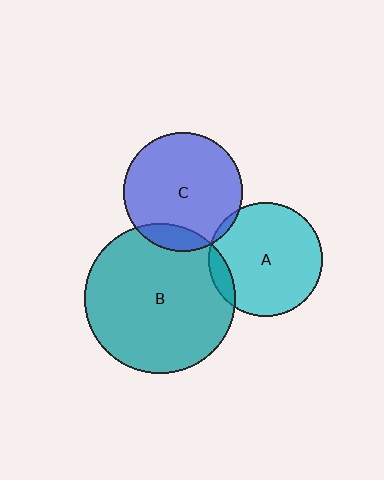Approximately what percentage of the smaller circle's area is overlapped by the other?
Approximately 10%.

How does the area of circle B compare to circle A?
Approximately 1.7 times.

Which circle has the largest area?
Circle B (teal).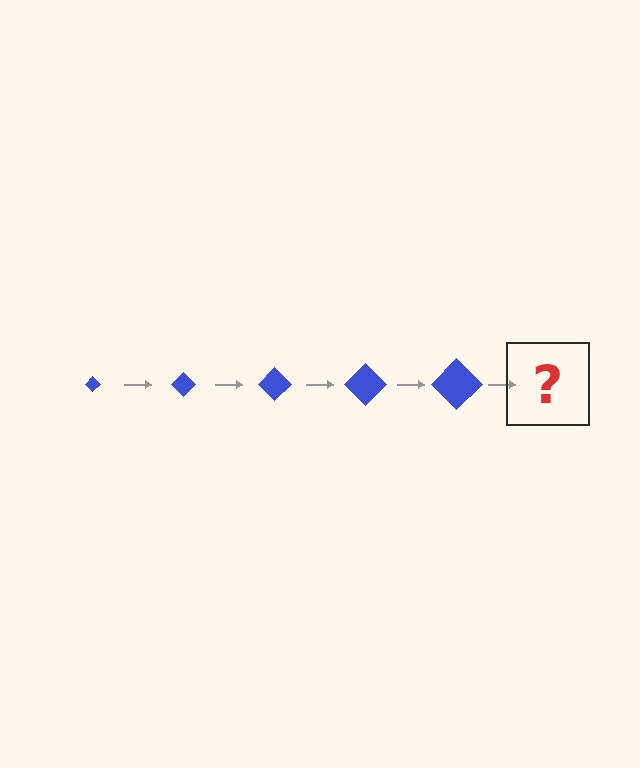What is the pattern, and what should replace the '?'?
The pattern is that the diamond gets progressively larger each step. The '?' should be a blue diamond, larger than the previous one.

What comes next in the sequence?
The next element should be a blue diamond, larger than the previous one.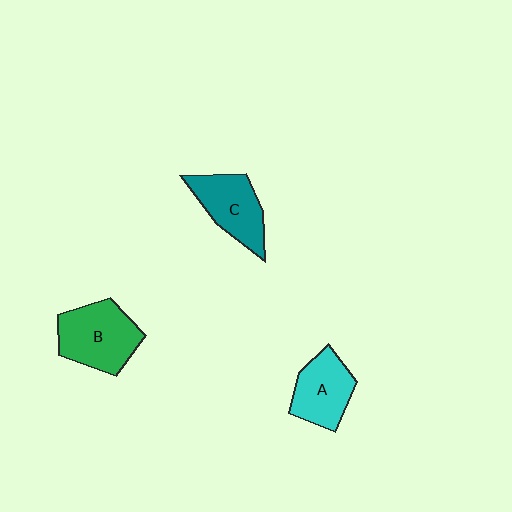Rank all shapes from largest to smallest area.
From largest to smallest: B (green), C (teal), A (cyan).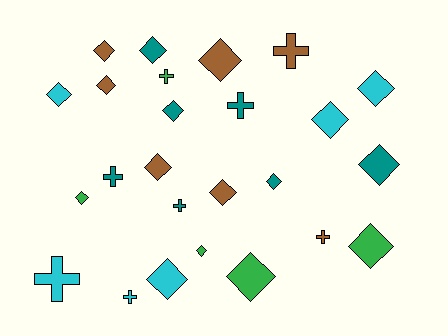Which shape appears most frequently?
Diamond, with 17 objects.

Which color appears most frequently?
Teal, with 7 objects.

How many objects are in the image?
There are 25 objects.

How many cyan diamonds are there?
There are 4 cyan diamonds.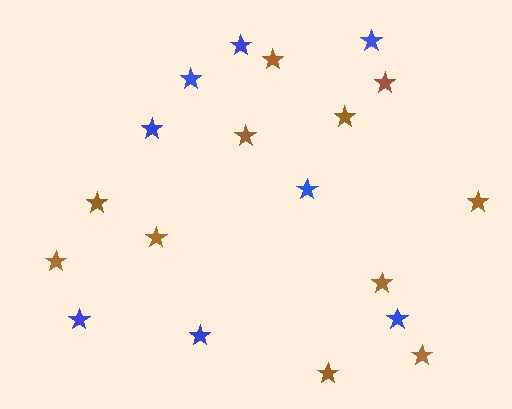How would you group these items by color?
There are 2 groups: one group of blue stars (8) and one group of brown stars (11).